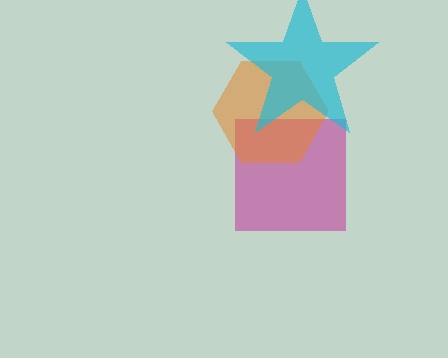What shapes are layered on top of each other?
The layered shapes are: a magenta square, an orange hexagon, a cyan star.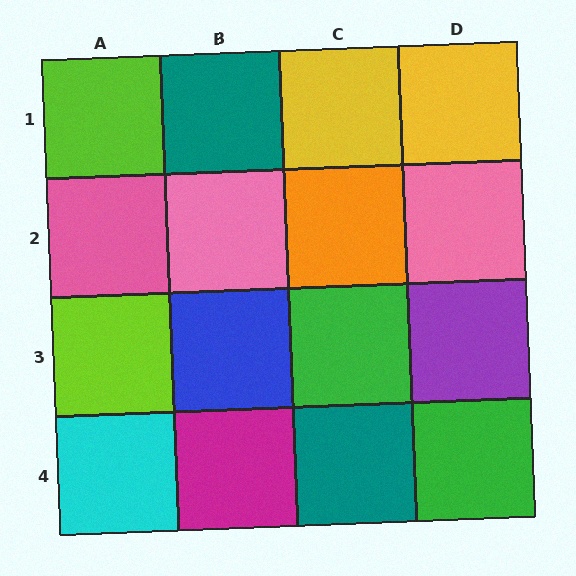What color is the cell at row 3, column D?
Purple.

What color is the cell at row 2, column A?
Pink.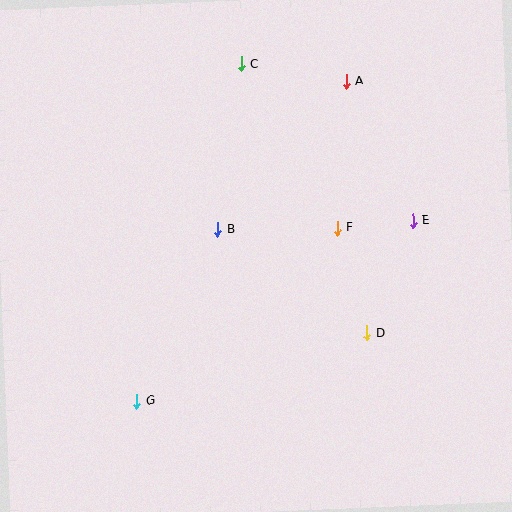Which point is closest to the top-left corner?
Point C is closest to the top-left corner.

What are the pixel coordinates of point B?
Point B is at (218, 229).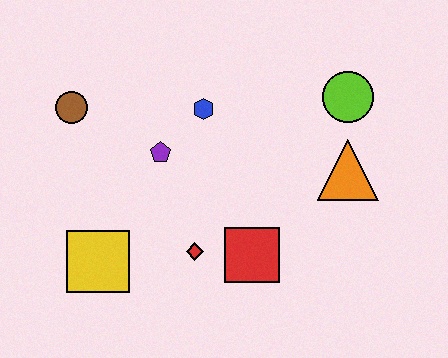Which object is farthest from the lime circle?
The yellow square is farthest from the lime circle.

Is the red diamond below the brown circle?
Yes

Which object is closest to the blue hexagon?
The purple pentagon is closest to the blue hexagon.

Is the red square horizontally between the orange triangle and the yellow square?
Yes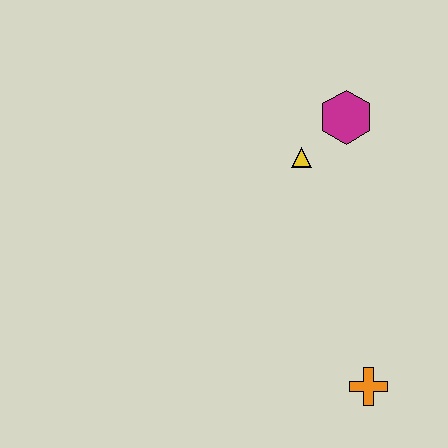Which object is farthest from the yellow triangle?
The orange cross is farthest from the yellow triangle.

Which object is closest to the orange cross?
The yellow triangle is closest to the orange cross.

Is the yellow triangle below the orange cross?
No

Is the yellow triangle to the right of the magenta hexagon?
No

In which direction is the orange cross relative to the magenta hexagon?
The orange cross is below the magenta hexagon.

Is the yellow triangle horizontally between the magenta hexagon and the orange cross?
No